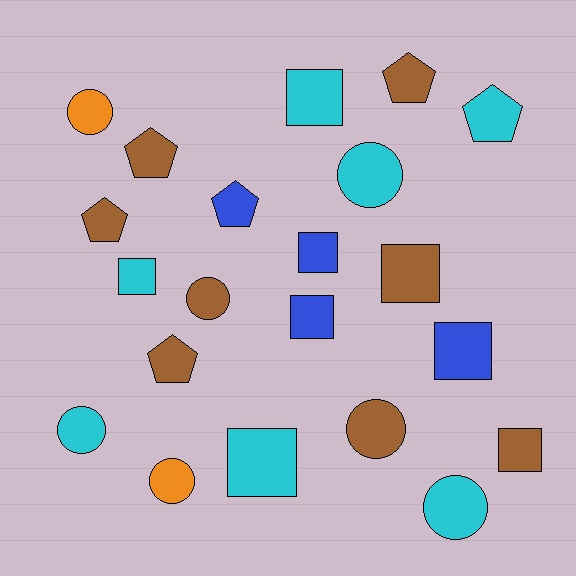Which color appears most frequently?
Brown, with 8 objects.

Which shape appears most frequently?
Square, with 8 objects.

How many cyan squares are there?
There are 3 cyan squares.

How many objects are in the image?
There are 21 objects.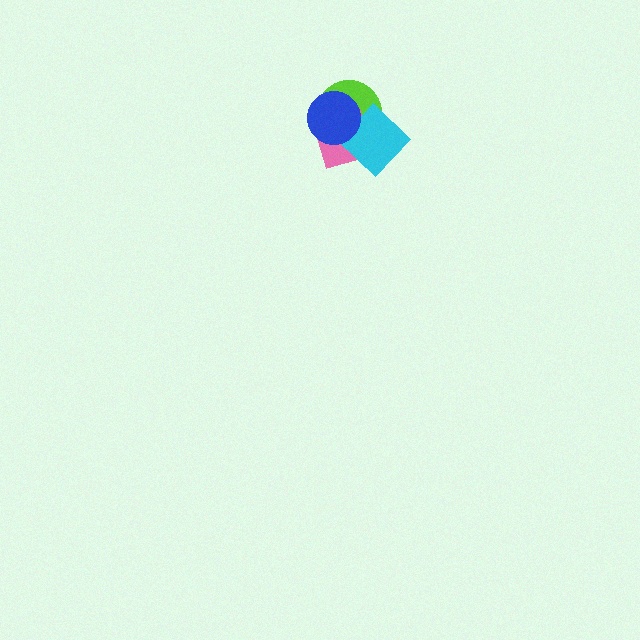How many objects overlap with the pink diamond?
3 objects overlap with the pink diamond.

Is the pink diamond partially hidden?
Yes, it is partially covered by another shape.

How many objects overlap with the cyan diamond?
3 objects overlap with the cyan diamond.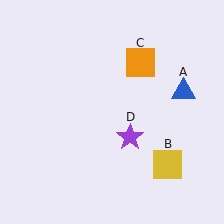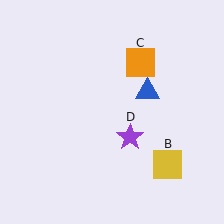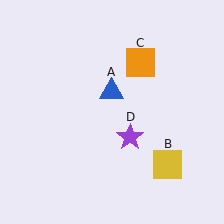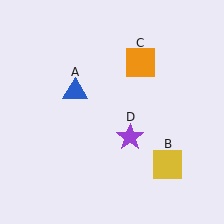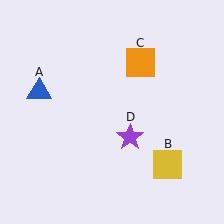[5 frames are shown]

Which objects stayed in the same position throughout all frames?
Yellow square (object B) and orange square (object C) and purple star (object D) remained stationary.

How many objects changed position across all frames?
1 object changed position: blue triangle (object A).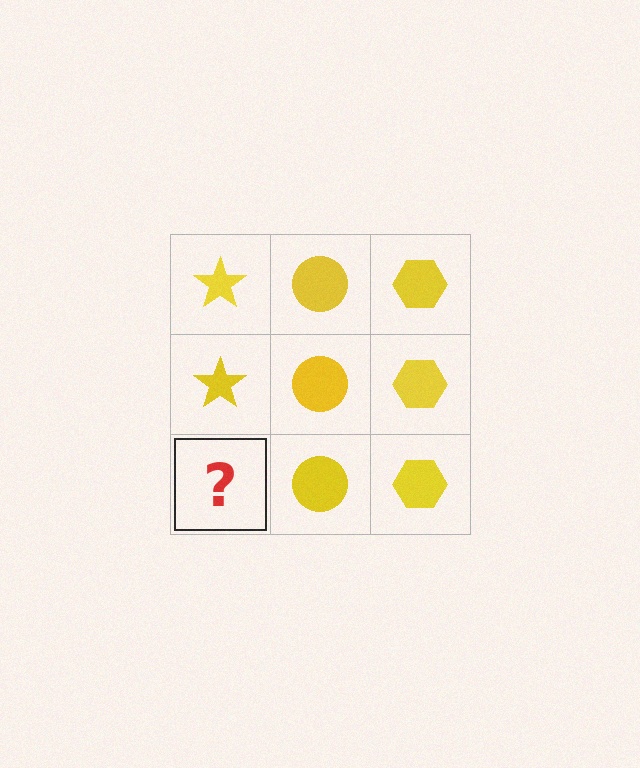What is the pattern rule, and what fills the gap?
The rule is that each column has a consistent shape. The gap should be filled with a yellow star.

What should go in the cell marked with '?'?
The missing cell should contain a yellow star.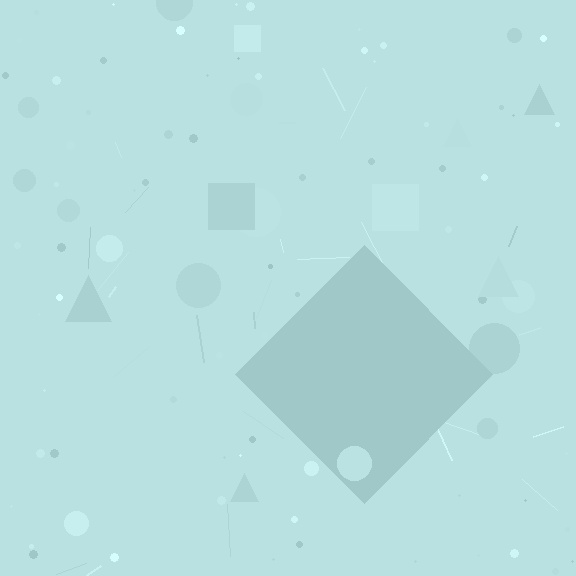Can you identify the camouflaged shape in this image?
The camouflaged shape is a diamond.